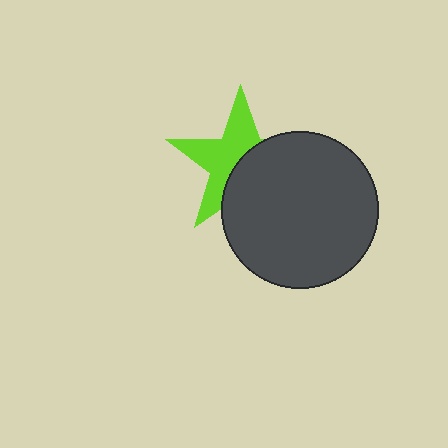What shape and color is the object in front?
The object in front is a dark gray circle.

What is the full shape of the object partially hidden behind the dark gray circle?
The partially hidden object is a lime star.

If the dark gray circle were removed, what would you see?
You would see the complete lime star.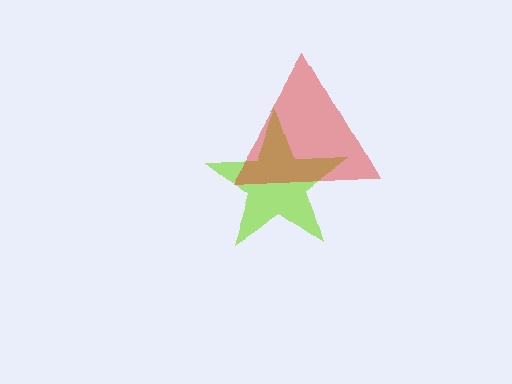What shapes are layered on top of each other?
The layered shapes are: a lime star, a red triangle.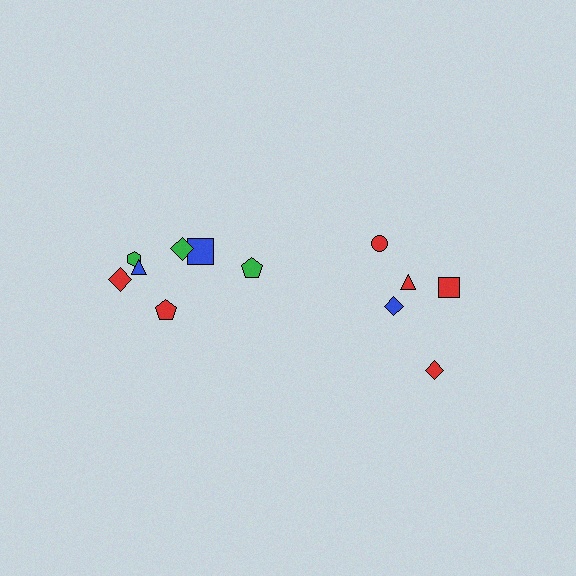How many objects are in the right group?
There are 5 objects.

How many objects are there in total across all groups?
There are 12 objects.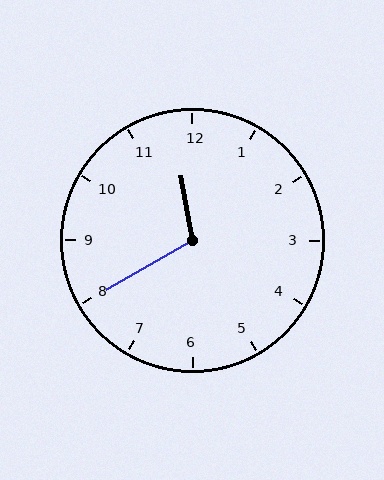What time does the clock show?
11:40.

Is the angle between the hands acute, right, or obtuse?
It is obtuse.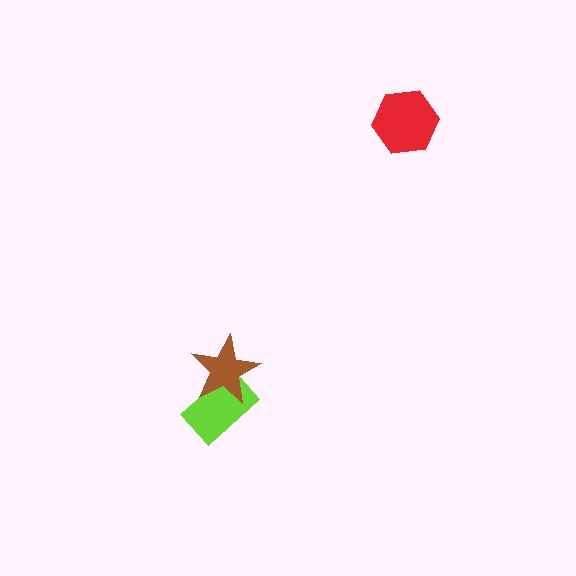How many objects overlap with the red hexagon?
0 objects overlap with the red hexagon.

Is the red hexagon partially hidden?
No, no other shape covers it.